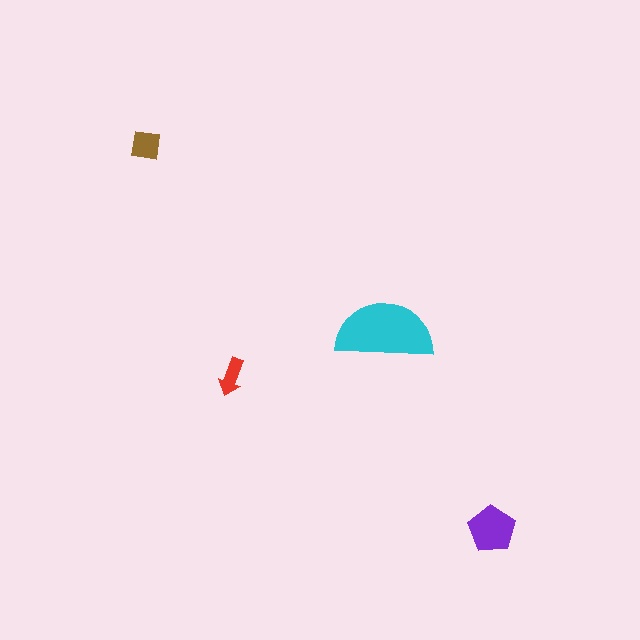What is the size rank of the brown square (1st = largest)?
3rd.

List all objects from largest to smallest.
The cyan semicircle, the purple pentagon, the brown square, the red arrow.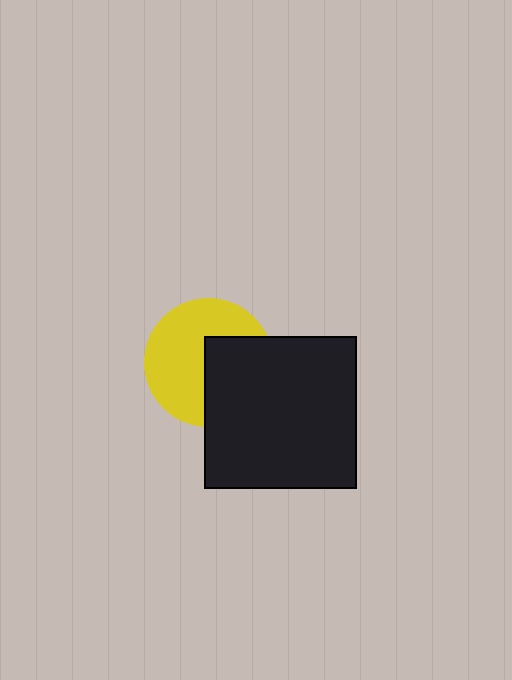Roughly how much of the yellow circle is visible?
About half of it is visible (roughly 59%).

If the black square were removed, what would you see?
You would see the complete yellow circle.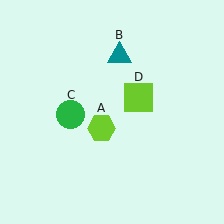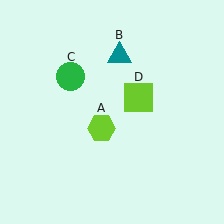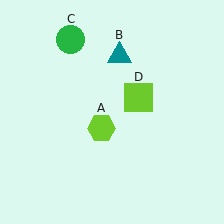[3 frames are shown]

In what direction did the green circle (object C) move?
The green circle (object C) moved up.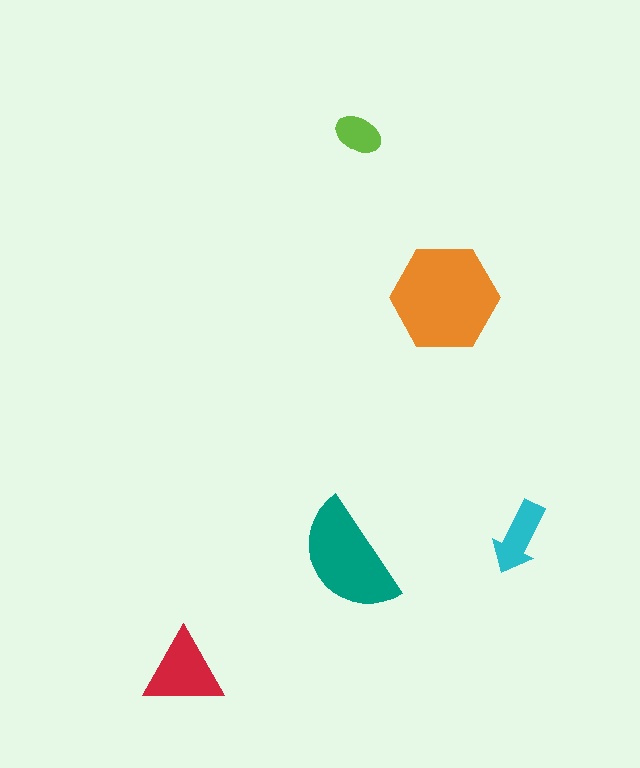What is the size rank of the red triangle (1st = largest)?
3rd.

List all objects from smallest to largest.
The lime ellipse, the cyan arrow, the red triangle, the teal semicircle, the orange hexagon.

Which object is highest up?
The lime ellipse is topmost.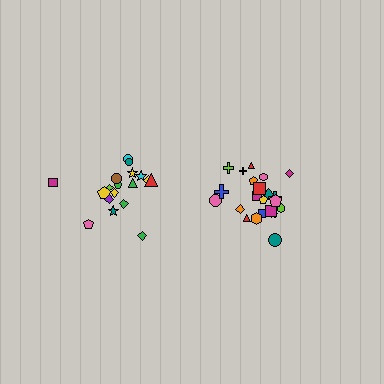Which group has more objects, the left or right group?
The right group.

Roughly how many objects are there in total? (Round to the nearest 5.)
Roughly 40 objects in total.